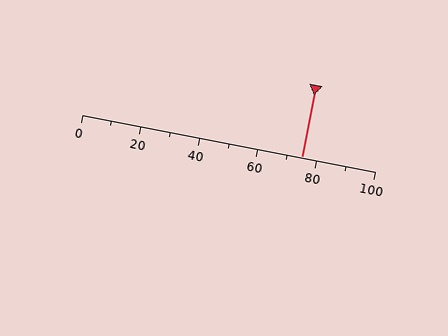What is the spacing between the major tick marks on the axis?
The major ticks are spaced 20 apart.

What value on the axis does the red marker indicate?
The marker indicates approximately 75.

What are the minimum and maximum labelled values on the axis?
The axis runs from 0 to 100.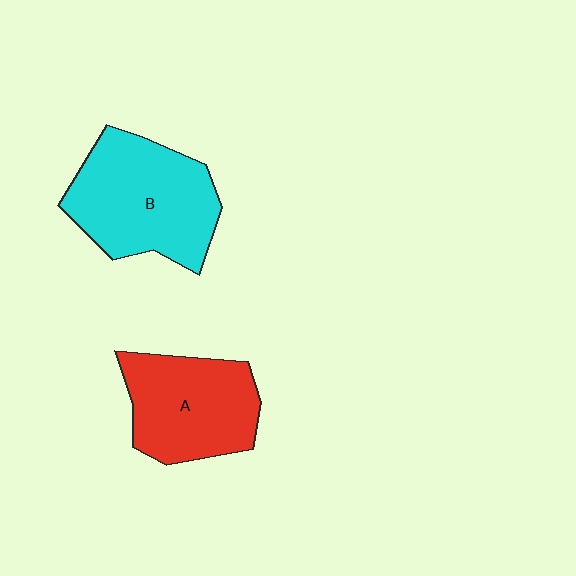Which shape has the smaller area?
Shape A (red).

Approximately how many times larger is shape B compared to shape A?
Approximately 1.2 times.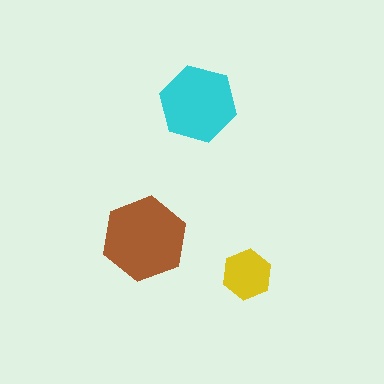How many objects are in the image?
There are 3 objects in the image.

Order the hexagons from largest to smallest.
the brown one, the cyan one, the yellow one.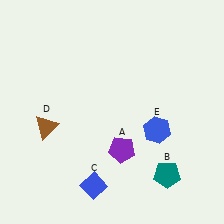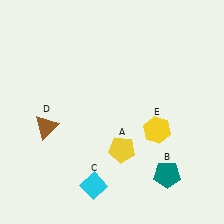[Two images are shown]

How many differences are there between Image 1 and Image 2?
There are 3 differences between the two images.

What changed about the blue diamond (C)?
In Image 1, C is blue. In Image 2, it changed to cyan.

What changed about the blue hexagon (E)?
In Image 1, E is blue. In Image 2, it changed to yellow.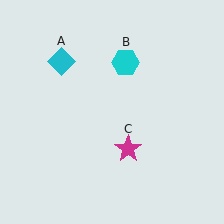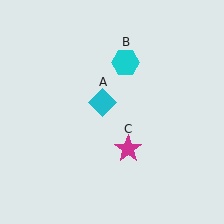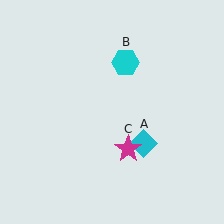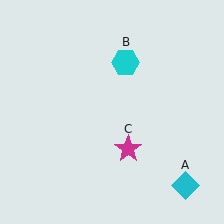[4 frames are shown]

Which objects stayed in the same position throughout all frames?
Cyan hexagon (object B) and magenta star (object C) remained stationary.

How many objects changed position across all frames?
1 object changed position: cyan diamond (object A).